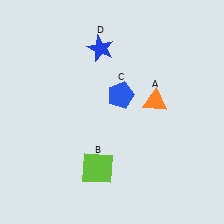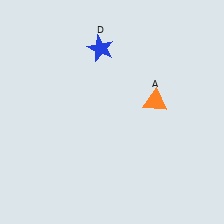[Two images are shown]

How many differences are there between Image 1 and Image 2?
There are 2 differences between the two images.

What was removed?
The blue pentagon (C), the lime square (B) were removed in Image 2.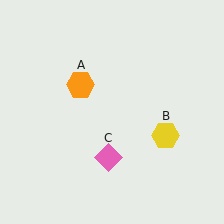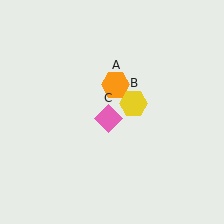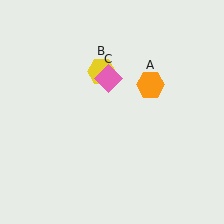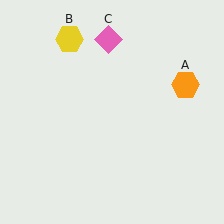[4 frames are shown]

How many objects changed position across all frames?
3 objects changed position: orange hexagon (object A), yellow hexagon (object B), pink diamond (object C).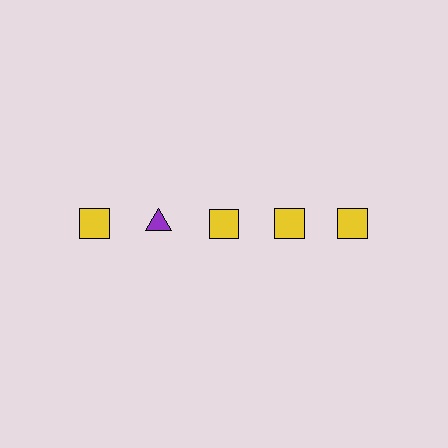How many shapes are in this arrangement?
There are 5 shapes arranged in a grid pattern.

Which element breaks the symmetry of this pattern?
The purple triangle in the top row, second from left column breaks the symmetry. All other shapes are yellow squares.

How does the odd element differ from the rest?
It differs in both color (purple instead of yellow) and shape (triangle instead of square).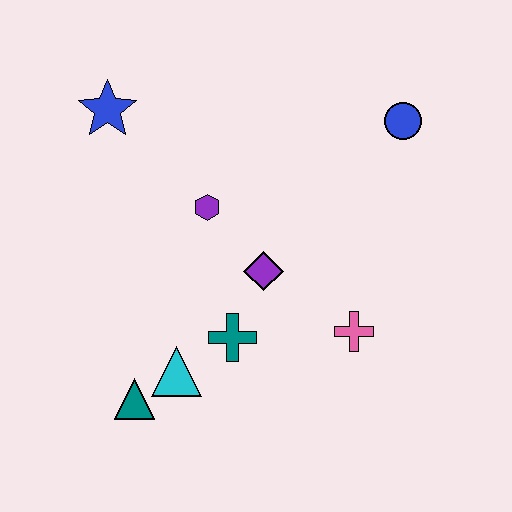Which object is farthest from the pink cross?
The blue star is farthest from the pink cross.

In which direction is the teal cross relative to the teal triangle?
The teal cross is to the right of the teal triangle.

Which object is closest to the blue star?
The purple hexagon is closest to the blue star.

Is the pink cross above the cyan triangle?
Yes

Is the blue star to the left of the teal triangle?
Yes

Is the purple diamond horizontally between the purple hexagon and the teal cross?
No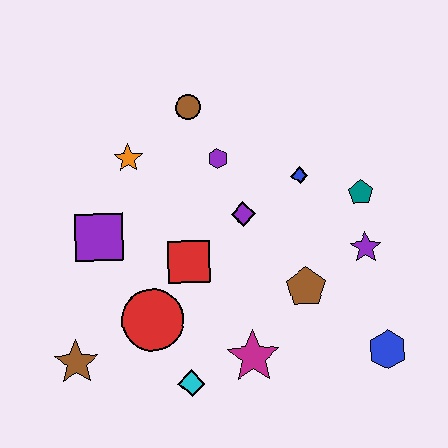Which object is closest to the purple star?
The teal pentagon is closest to the purple star.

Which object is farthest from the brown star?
The teal pentagon is farthest from the brown star.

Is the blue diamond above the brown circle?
No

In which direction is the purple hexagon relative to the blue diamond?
The purple hexagon is to the left of the blue diamond.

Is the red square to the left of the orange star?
No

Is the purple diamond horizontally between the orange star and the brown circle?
No